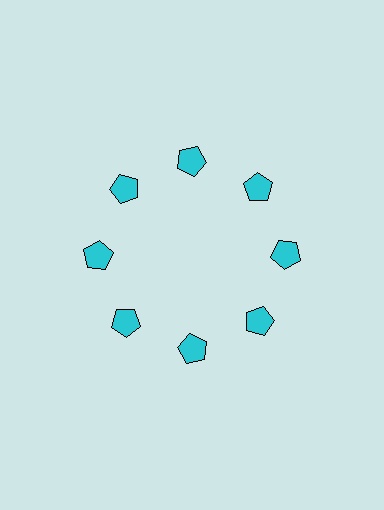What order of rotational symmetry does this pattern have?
This pattern has 8-fold rotational symmetry.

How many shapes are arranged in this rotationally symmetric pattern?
There are 8 shapes, arranged in 8 groups of 1.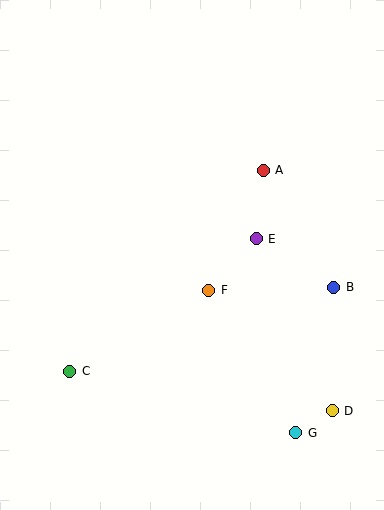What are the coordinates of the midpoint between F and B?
The midpoint between F and B is at (271, 289).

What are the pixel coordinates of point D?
Point D is at (332, 411).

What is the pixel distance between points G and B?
The distance between G and B is 150 pixels.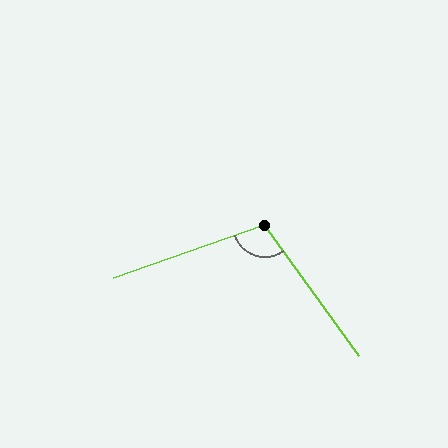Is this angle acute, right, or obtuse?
It is obtuse.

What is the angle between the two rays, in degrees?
Approximately 106 degrees.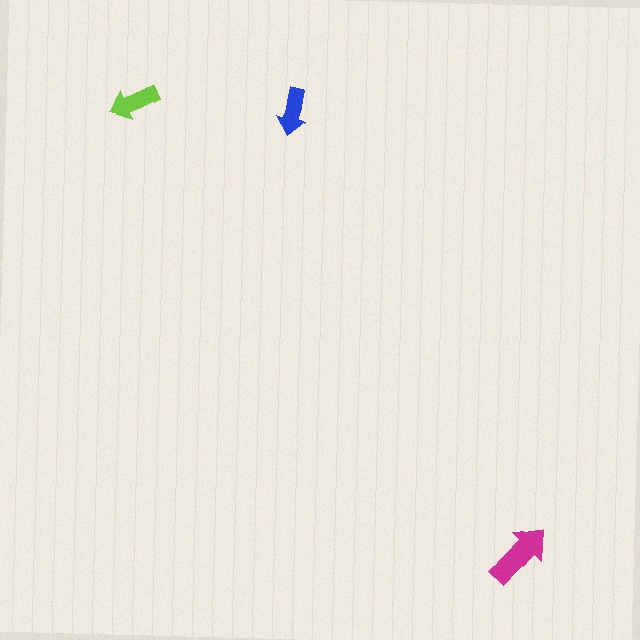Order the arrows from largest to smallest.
the magenta one, the lime one, the blue one.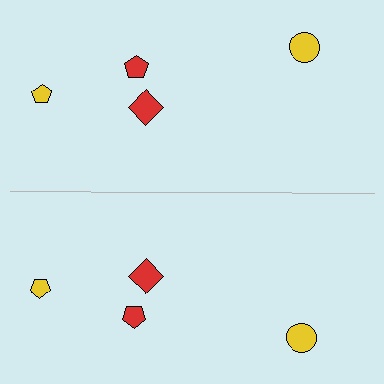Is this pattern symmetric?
Yes, this pattern has bilateral (reflection) symmetry.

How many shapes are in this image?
There are 8 shapes in this image.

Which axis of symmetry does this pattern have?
The pattern has a horizontal axis of symmetry running through the center of the image.